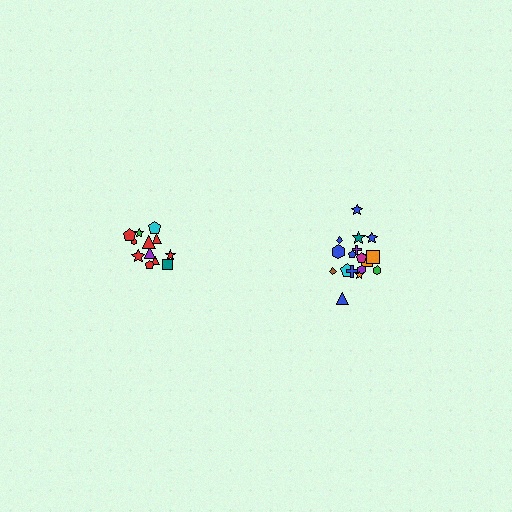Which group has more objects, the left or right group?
The right group.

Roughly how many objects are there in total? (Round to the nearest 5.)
Roughly 30 objects in total.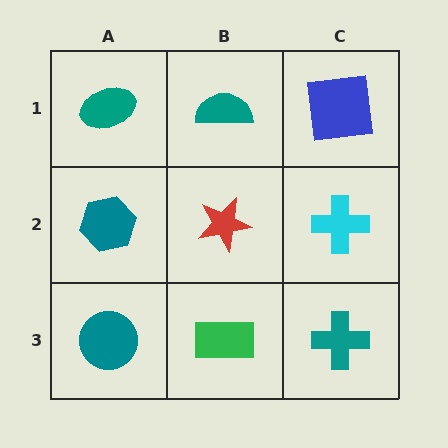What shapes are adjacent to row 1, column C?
A cyan cross (row 2, column C), a teal semicircle (row 1, column B).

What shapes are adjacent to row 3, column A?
A teal hexagon (row 2, column A), a green rectangle (row 3, column B).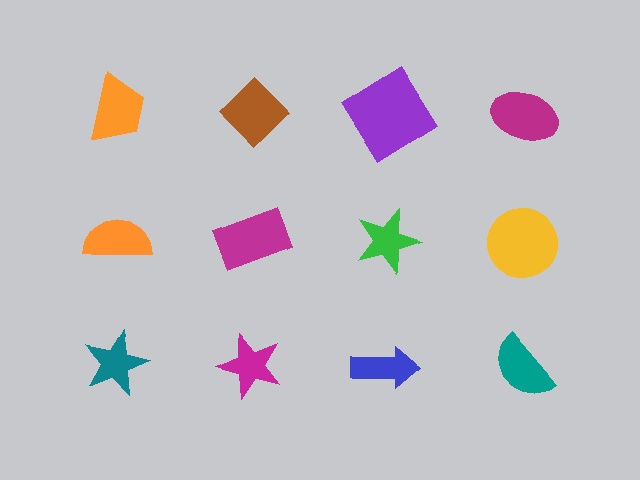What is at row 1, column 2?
A brown diamond.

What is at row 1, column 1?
An orange trapezoid.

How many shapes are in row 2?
4 shapes.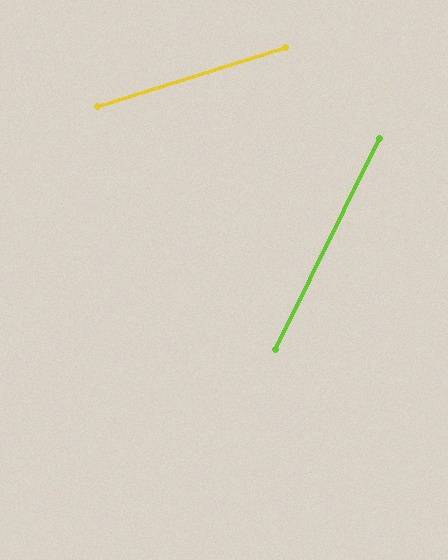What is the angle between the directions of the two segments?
Approximately 46 degrees.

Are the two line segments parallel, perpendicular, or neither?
Neither parallel nor perpendicular — they differ by about 46°.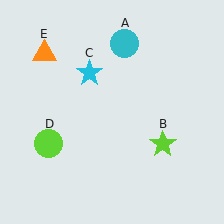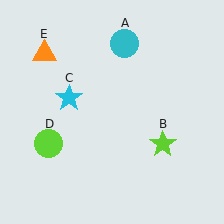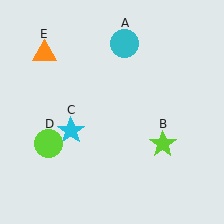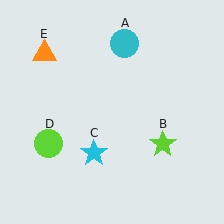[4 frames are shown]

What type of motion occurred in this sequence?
The cyan star (object C) rotated counterclockwise around the center of the scene.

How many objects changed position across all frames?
1 object changed position: cyan star (object C).